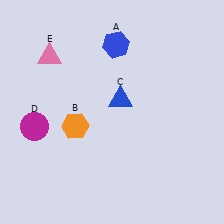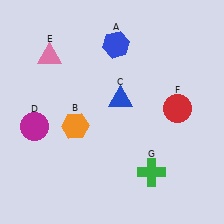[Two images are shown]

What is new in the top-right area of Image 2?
A red circle (F) was added in the top-right area of Image 2.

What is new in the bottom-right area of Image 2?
A green cross (G) was added in the bottom-right area of Image 2.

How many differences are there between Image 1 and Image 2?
There are 2 differences between the two images.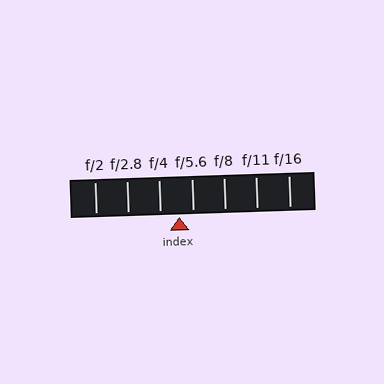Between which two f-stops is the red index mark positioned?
The index mark is between f/4 and f/5.6.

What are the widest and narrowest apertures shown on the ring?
The widest aperture shown is f/2 and the narrowest is f/16.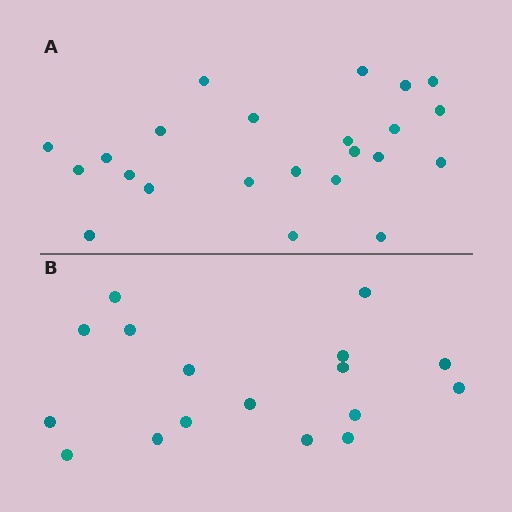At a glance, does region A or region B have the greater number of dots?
Region A (the top region) has more dots.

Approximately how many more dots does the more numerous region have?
Region A has about 6 more dots than region B.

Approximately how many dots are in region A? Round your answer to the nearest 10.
About 20 dots. (The exact count is 23, which rounds to 20.)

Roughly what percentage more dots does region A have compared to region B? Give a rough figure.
About 35% more.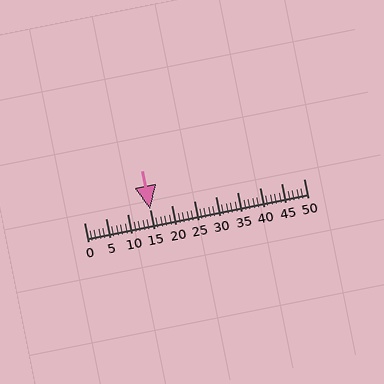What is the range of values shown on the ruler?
The ruler shows values from 0 to 50.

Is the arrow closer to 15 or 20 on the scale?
The arrow is closer to 15.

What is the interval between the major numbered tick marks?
The major tick marks are spaced 5 units apart.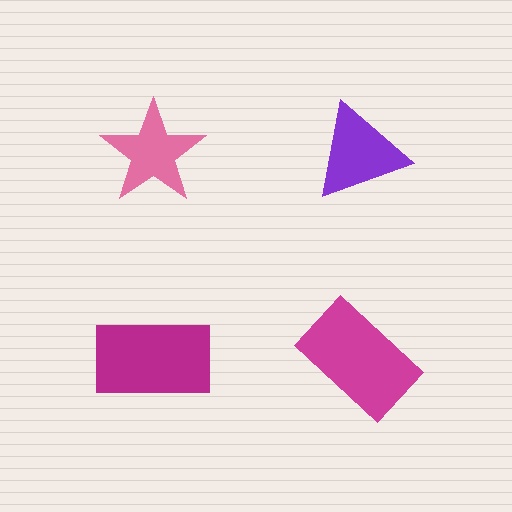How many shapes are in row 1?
2 shapes.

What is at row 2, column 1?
A magenta rectangle.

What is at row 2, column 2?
A magenta rectangle.